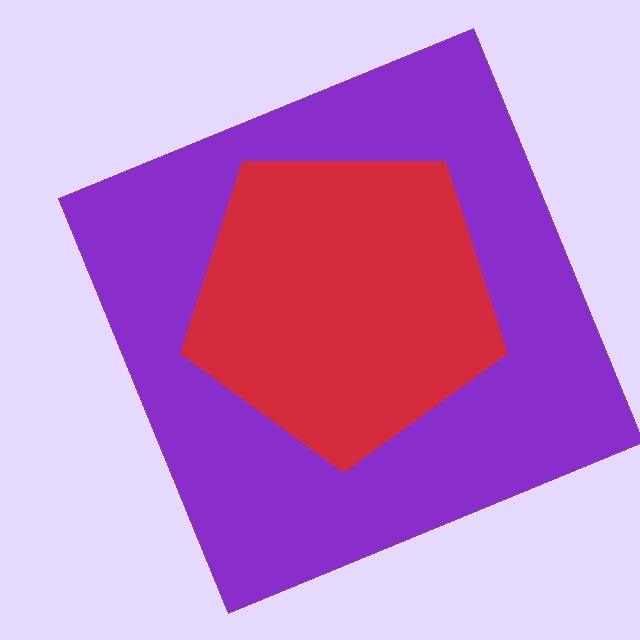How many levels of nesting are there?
2.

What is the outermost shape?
The purple square.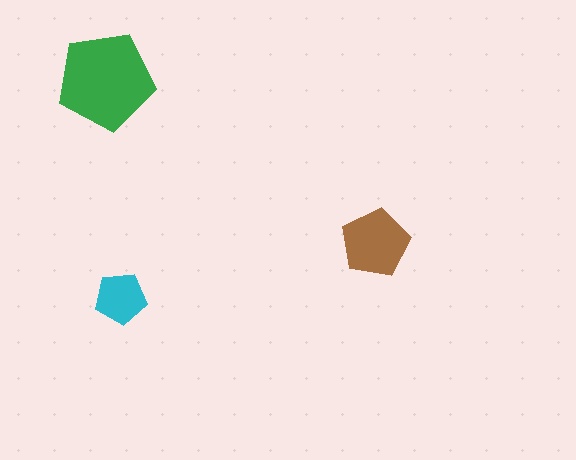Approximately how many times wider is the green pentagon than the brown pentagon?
About 1.5 times wider.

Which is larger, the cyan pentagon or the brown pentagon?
The brown one.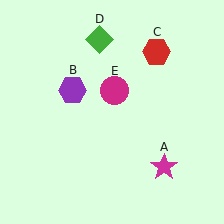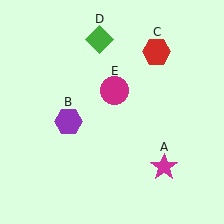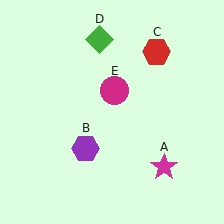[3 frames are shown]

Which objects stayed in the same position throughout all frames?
Magenta star (object A) and red hexagon (object C) and green diamond (object D) and magenta circle (object E) remained stationary.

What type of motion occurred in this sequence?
The purple hexagon (object B) rotated counterclockwise around the center of the scene.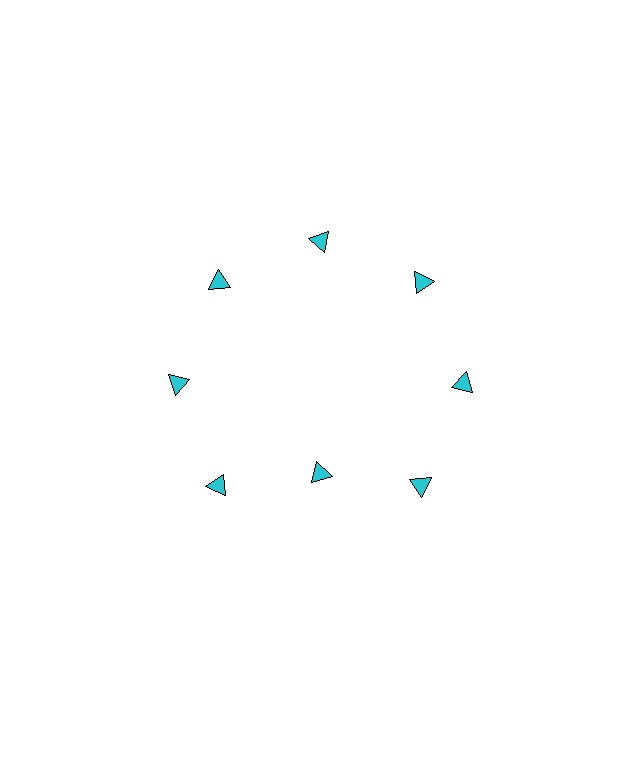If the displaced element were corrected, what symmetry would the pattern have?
It would have 8-fold rotational symmetry — the pattern would map onto itself every 45 degrees.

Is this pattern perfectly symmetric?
No. The 8 cyan triangles are arranged in a ring, but one element near the 6 o'clock position is pulled inward toward the center, breaking the 8-fold rotational symmetry.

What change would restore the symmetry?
The symmetry would be restored by moving it outward, back onto the ring so that all 8 triangles sit at equal angles and equal distance from the center.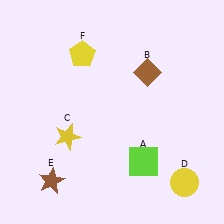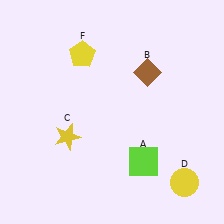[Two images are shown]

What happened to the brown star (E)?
The brown star (E) was removed in Image 2. It was in the bottom-left area of Image 1.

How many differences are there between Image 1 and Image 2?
There is 1 difference between the two images.